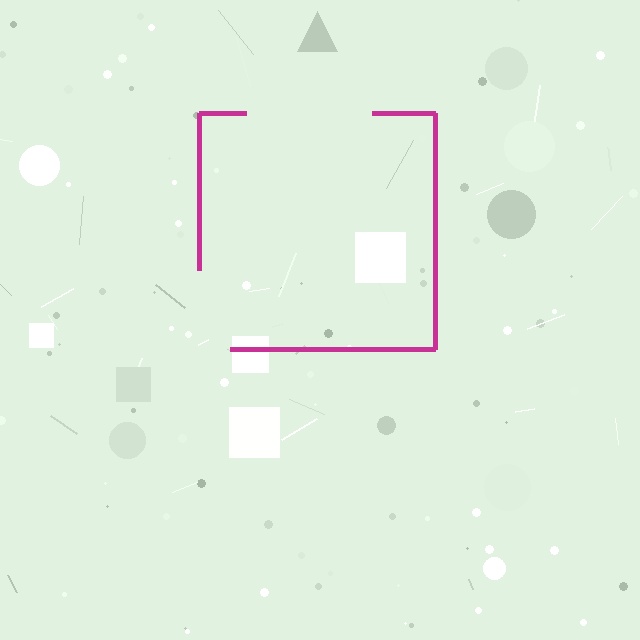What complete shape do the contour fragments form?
The contour fragments form a square.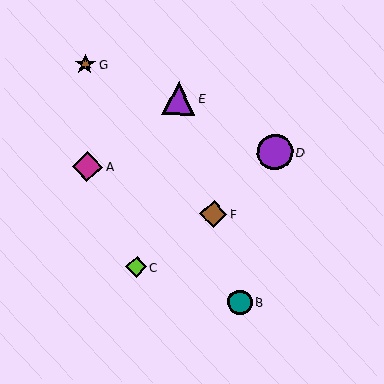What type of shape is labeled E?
Shape E is a purple triangle.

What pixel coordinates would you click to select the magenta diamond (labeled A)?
Click at (88, 166) to select the magenta diamond A.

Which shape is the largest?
The purple circle (labeled D) is the largest.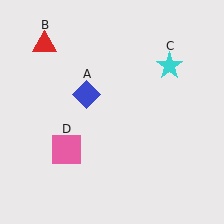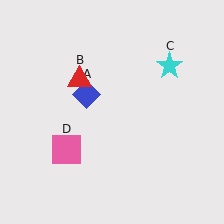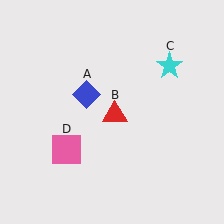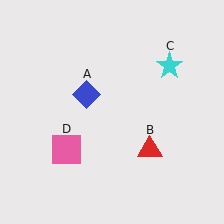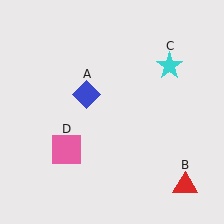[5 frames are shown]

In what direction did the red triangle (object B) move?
The red triangle (object B) moved down and to the right.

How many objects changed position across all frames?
1 object changed position: red triangle (object B).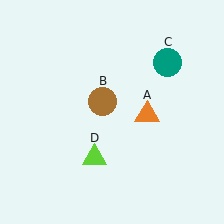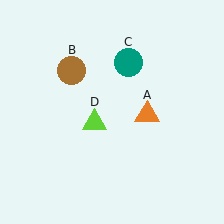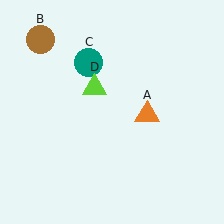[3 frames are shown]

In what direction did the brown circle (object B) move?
The brown circle (object B) moved up and to the left.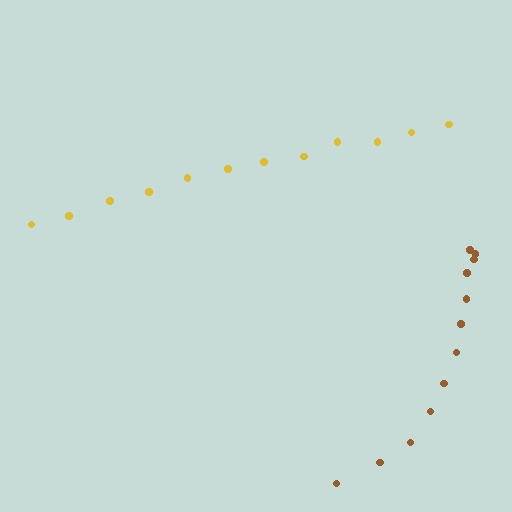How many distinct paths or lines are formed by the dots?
There are 2 distinct paths.